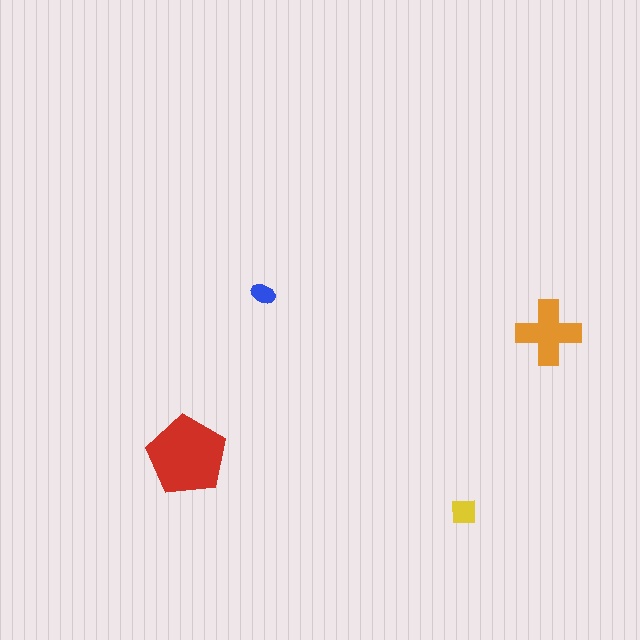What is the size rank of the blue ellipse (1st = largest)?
4th.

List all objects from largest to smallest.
The red pentagon, the orange cross, the yellow square, the blue ellipse.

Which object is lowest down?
The yellow square is bottommost.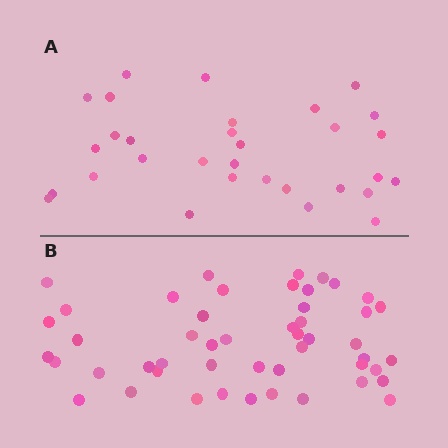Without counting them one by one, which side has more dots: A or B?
Region B (the bottom region) has more dots.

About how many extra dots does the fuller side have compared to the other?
Region B has approximately 20 more dots than region A.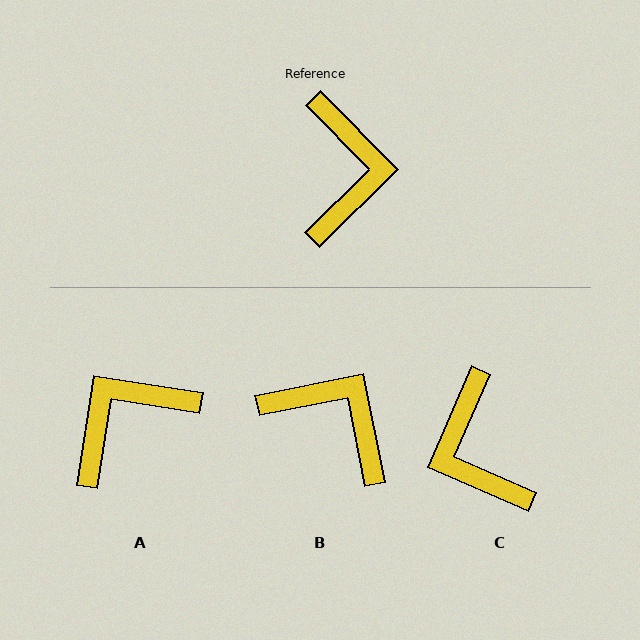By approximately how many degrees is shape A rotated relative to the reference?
Approximately 126 degrees counter-clockwise.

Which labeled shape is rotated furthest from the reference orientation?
C, about 158 degrees away.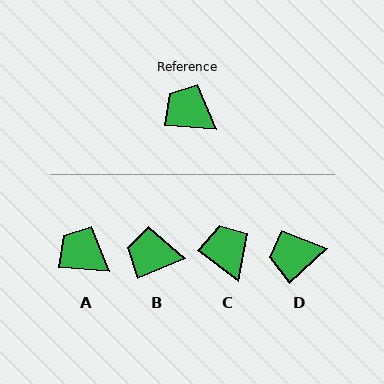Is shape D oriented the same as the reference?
No, it is off by about 47 degrees.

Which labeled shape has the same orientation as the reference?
A.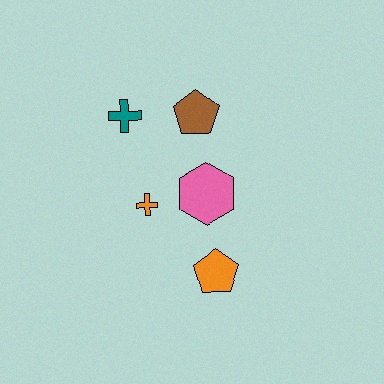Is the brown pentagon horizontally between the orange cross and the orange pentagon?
Yes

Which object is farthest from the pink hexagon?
The teal cross is farthest from the pink hexagon.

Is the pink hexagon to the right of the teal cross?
Yes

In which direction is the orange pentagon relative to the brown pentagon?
The orange pentagon is below the brown pentagon.